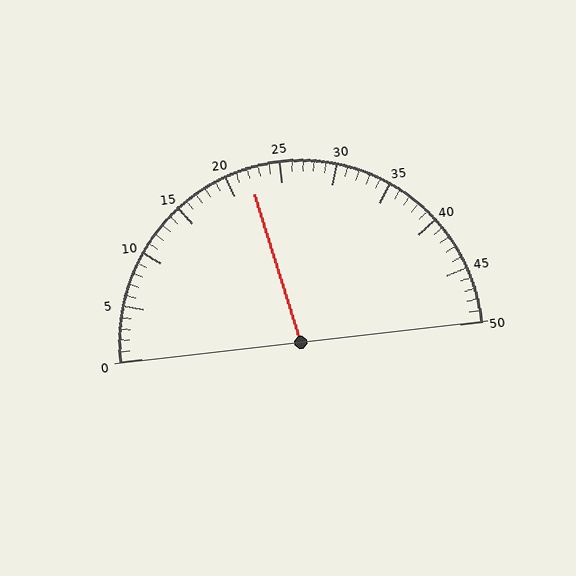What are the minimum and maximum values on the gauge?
The gauge ranges from 0 to 50.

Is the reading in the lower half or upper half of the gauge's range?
The reading is in the lower half of the range (0 to 50).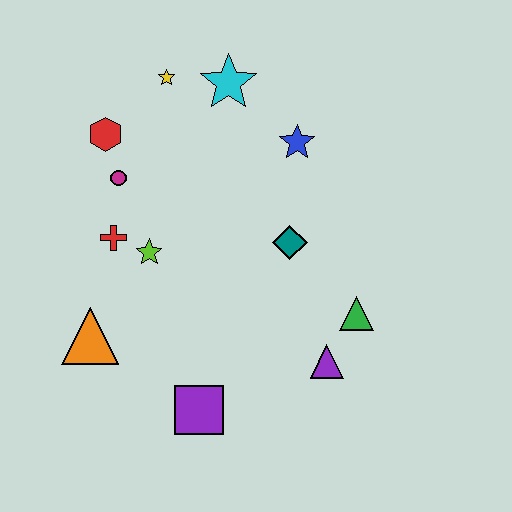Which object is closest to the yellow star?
The cyan star is closest to the yellow star.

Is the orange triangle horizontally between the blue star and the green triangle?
No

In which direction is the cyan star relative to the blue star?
The cyan star is to the left of the blue star.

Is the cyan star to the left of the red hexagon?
No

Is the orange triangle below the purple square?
No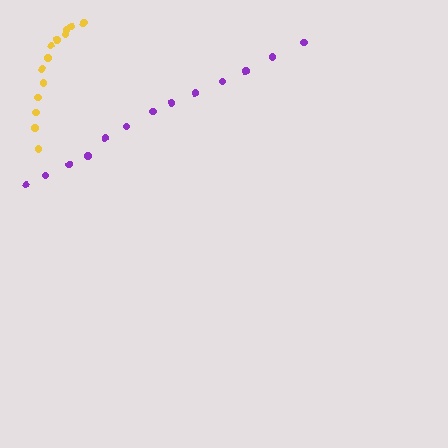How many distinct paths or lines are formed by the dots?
There are 2 distinct paths.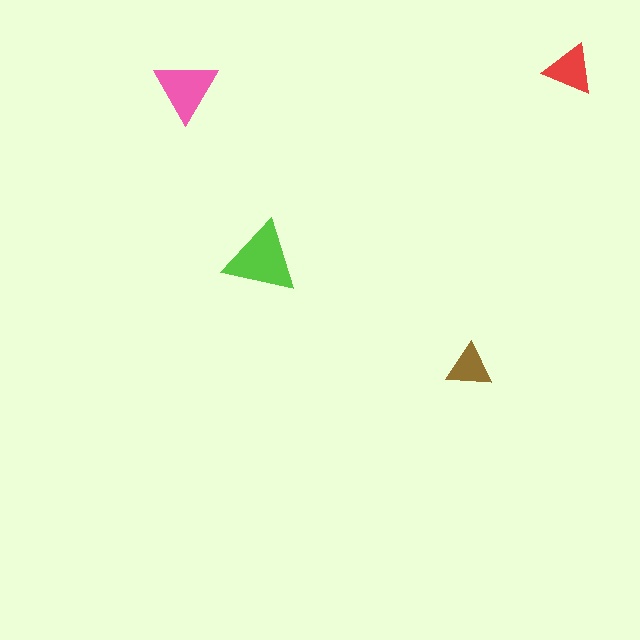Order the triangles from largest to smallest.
the lime one, the pink one, the red one, the brown one.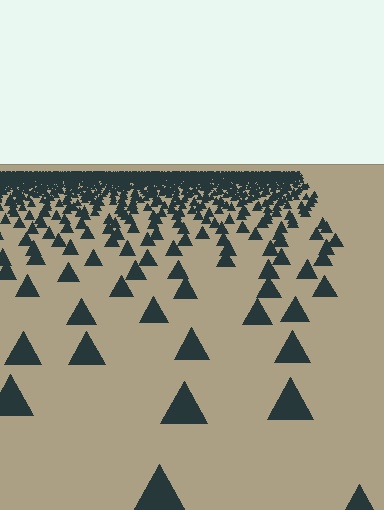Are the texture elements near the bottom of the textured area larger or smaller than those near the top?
Larger. Near the bottom, elements are closer to the viewer and appear at a bigger on-screen size.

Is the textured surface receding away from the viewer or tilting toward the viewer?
The surface is receding away from the viewer. Texture elements get smaller and denser toward the top.